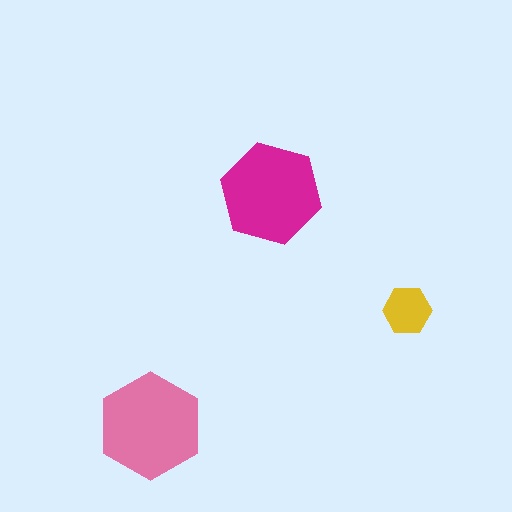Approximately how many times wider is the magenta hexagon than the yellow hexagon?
About 2 times wider.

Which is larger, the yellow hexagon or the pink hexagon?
The pink one.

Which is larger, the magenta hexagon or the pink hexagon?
The pink one.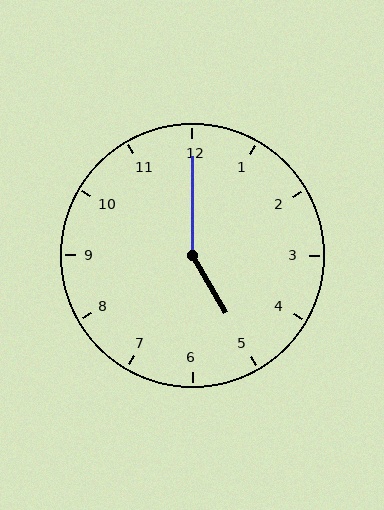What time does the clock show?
5:00.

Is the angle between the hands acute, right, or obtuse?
It is obtuse.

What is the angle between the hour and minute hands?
Approximately 150 degrees.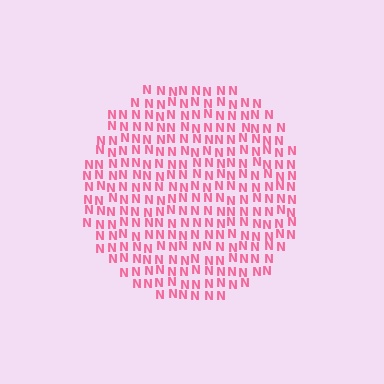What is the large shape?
The large shape is a circle.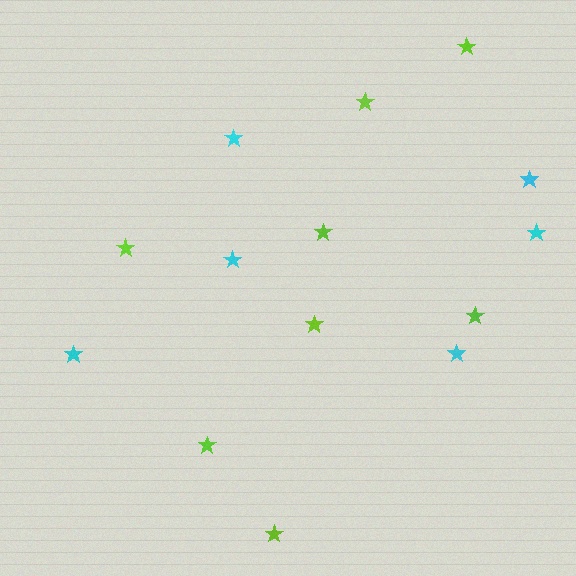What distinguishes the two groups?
There are 2 groups: one group of lime stars (8) and one group of cyan stars (6).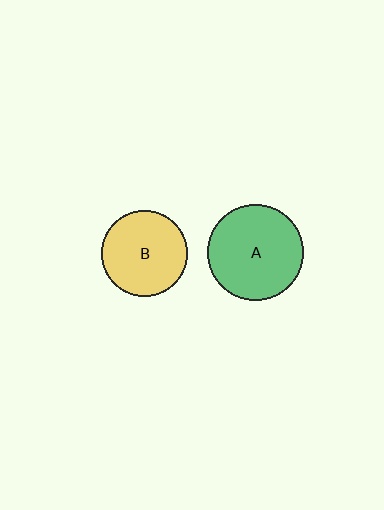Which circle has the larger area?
Circle A (green).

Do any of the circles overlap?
No, none of the circles overlap.